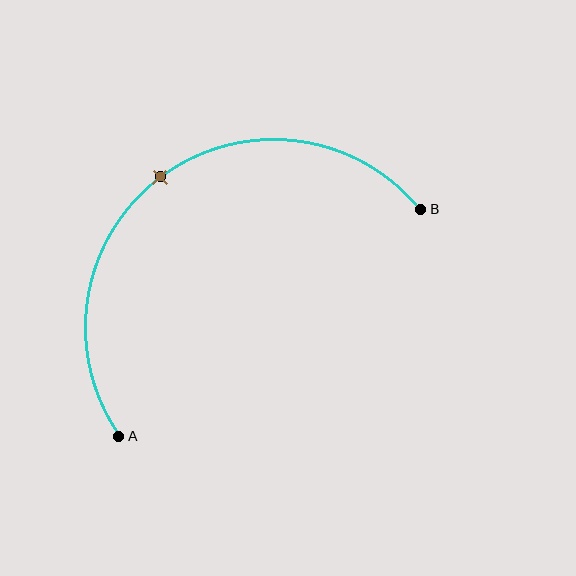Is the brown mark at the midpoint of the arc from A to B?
Yes. The brown mark lies on the arc at equal arc-length from both A and B — it is the arc midpoint.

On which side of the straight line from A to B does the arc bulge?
The arc bulges above and to the left of the straight line connecting A and B.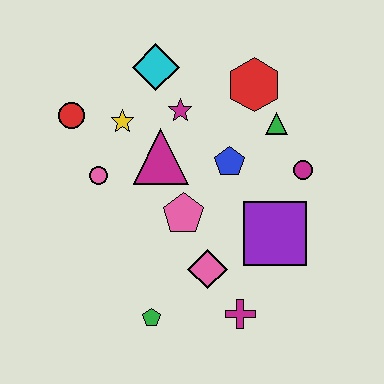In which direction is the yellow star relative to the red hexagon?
The yellow star is to the left of the red hexagon.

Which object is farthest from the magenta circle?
The red circle is farthest from the magenta circle.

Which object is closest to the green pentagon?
The pink diamond is closest to the green pentagon.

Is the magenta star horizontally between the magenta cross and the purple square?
No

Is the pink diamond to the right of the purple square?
No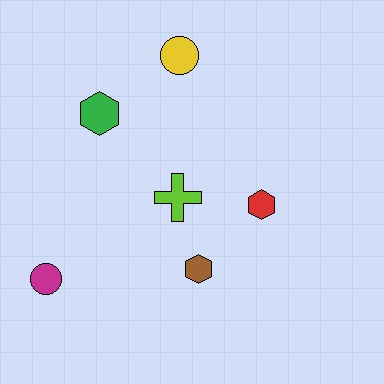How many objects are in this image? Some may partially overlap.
There are 6 objects.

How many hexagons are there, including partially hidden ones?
There are 3 hexagons.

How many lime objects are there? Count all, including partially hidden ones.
There is 1 lime object.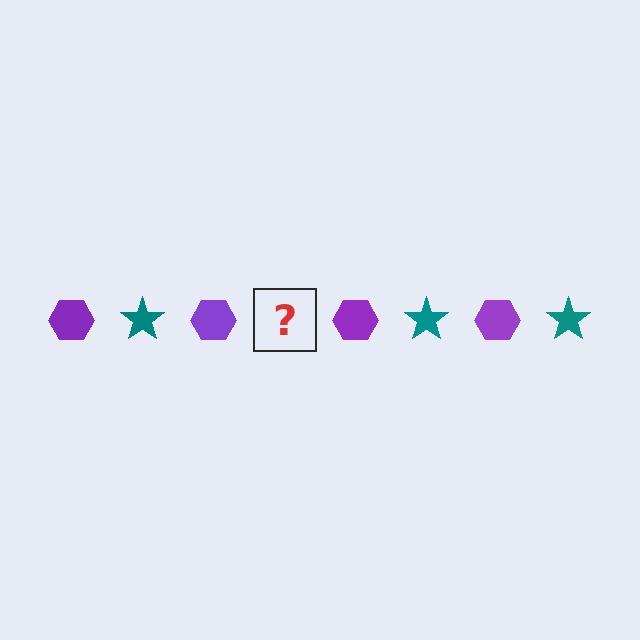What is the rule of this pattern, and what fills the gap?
The rule is that the pattern alternates between purple hexagon and teal star. The gap should be filled with a teal star.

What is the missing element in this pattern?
The missing element is a teal star.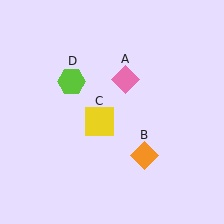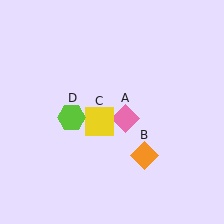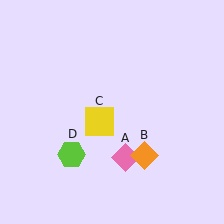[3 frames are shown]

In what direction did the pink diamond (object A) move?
The pink diamond (object A) moved down.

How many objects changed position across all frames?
2 objects changed position: pink diamond (object A), lime hexagon (object D).